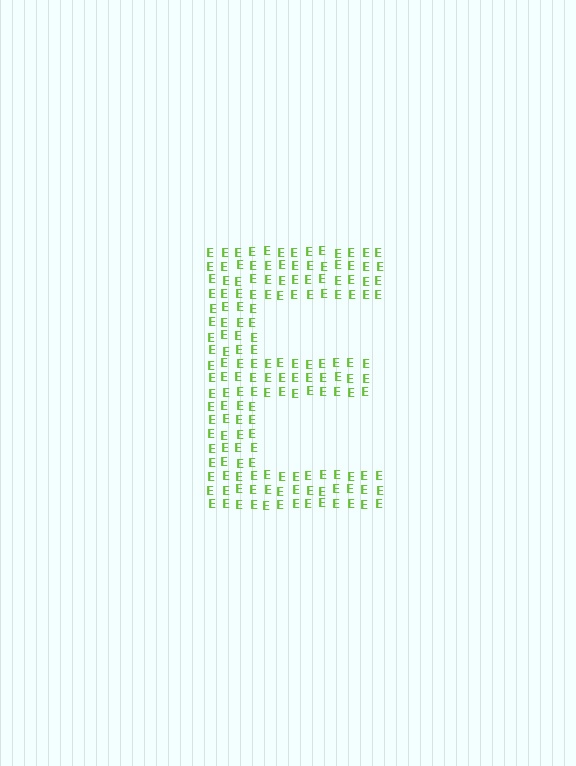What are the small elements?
The small elements are letter E's.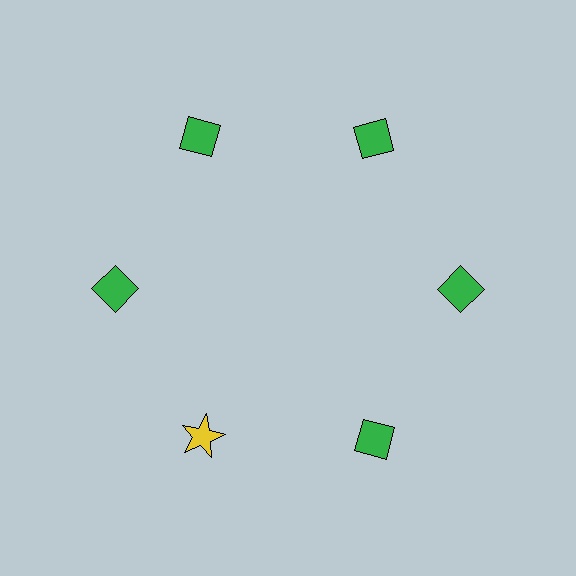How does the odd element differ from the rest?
It differs in both color (yellow instead of green) and shape (star instead of diamond).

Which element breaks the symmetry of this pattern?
The yellow star at roughly the 7 o'clock position breaks the symmetry. All other shapes are green diamonds.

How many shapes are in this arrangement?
There are 6 shapes arranged in a ring pattern.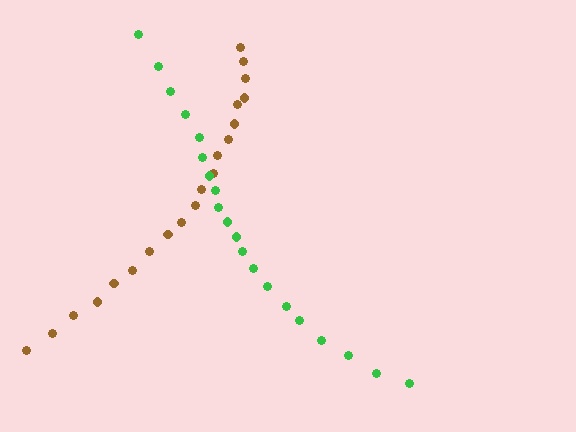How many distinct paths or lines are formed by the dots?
There are 2 distinct paths.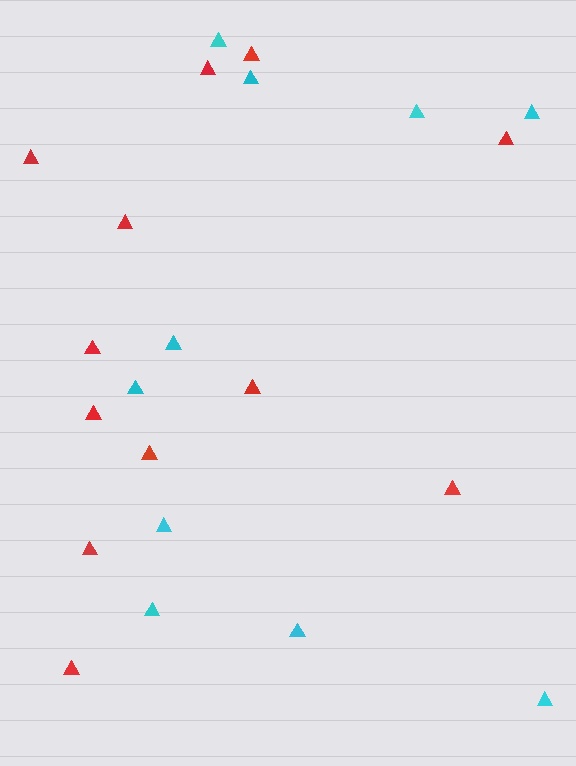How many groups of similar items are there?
There are 2 groups: one group of red triangles (12) and one group of cyan triangles (10).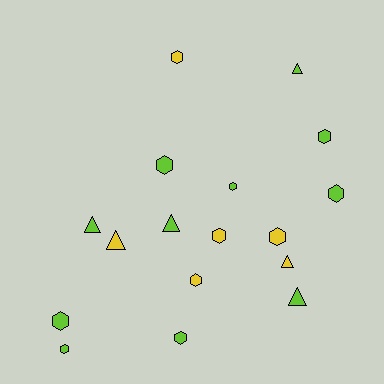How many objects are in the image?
There are 17 objects.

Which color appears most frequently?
Lime, with 11 objects.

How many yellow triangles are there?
There are 2 yellow triangles.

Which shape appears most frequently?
Hexagon, with 11 objects.